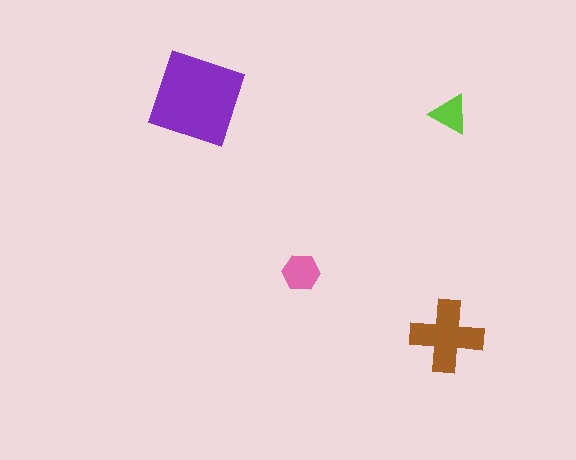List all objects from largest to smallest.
The purple square, the brown cross, the pink hexagon, the lime triangle.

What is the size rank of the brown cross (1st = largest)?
2nd.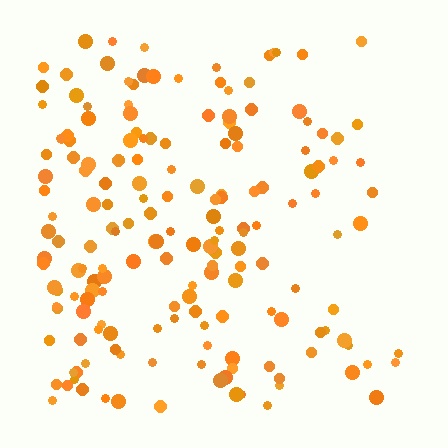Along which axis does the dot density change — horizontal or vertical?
Horizontal.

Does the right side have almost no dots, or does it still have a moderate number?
Still a moderate number, just noticeably fewer than the left.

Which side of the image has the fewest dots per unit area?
The right.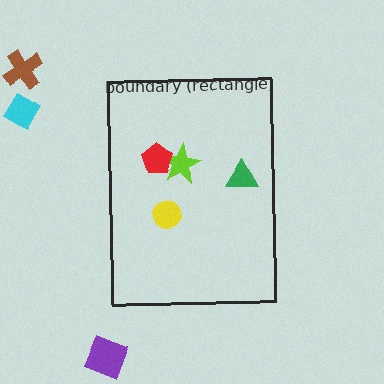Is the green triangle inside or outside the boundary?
Inside.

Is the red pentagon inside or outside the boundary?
Inside.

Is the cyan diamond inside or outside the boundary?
Outside.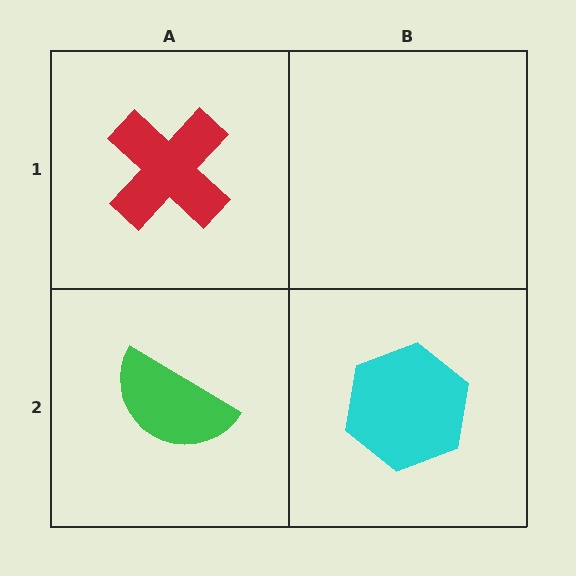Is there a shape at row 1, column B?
No, that cell is empty.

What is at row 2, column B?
A cyan hexagon.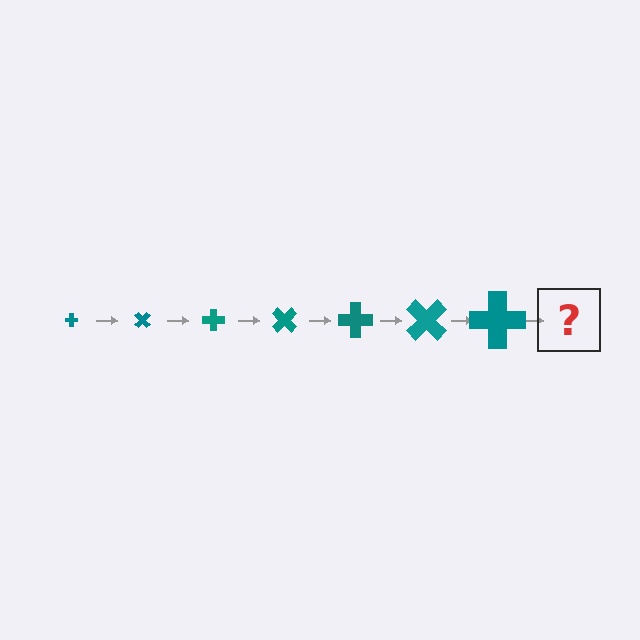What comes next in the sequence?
The next element should be a cross, larger than the previous one and rotated 315 degrees from the start.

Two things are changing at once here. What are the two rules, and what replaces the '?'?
The two rules are that the cross grows larger each step and it rotates 45 degrees each step. The '?' should be a cross, larger than the previous one and rotated 315 degrees from the start.